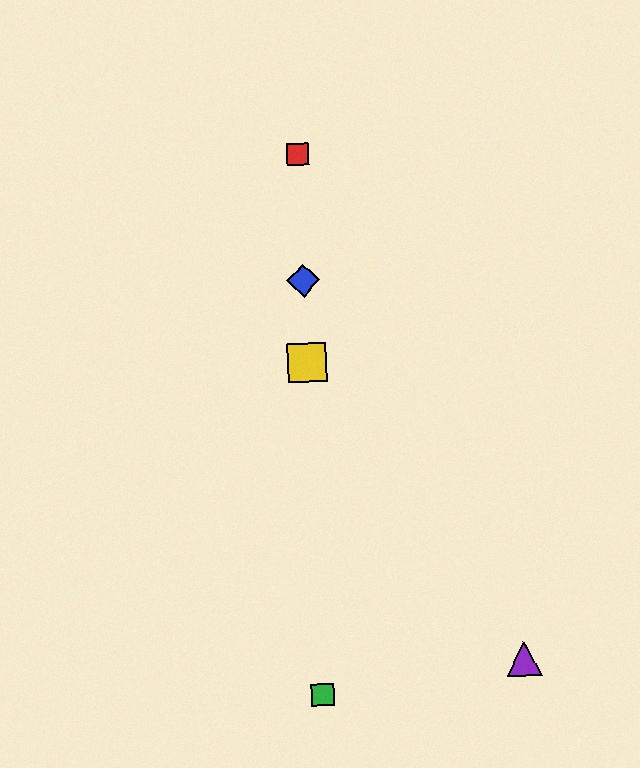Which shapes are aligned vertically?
The red square, the blue diamond, the green square, the yellow square are aligned vertically.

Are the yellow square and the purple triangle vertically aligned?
No, the yellow square is at x≈307 and the purple triangle is at x≈524.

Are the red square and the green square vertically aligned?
Yes, both are at x≈297.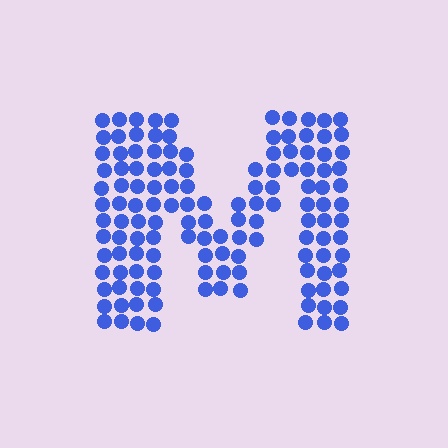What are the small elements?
The small elements are circles.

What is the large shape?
The large shape is the letter M.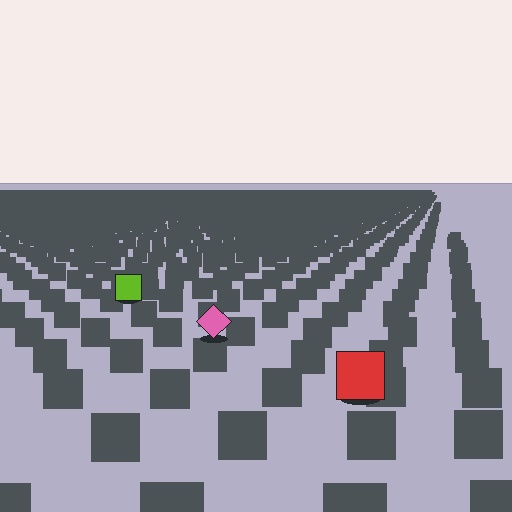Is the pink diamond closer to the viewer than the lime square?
Yes. The pink diamond is closer — you can tell from the texture gradient: the ground texture is coarser near it.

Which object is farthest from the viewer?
The lime square is farthest from the viewer. It appears smaller and the ground texture around it is denser.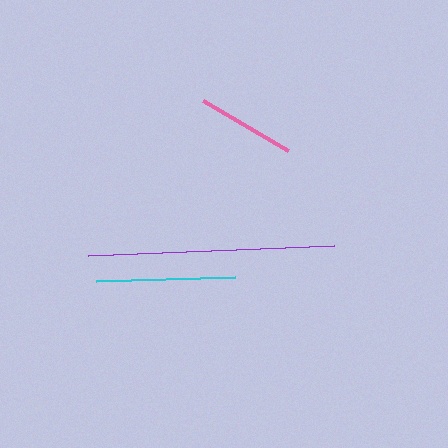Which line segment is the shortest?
The pink line is the shortest at approximately 98 pixels.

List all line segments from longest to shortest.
From longest to shortest: purple, cyan, pink.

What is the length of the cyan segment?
The cyan segment is approximately 139 pixels long.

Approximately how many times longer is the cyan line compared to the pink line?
The cyan line is approximately 1.4 times the length of the pink line.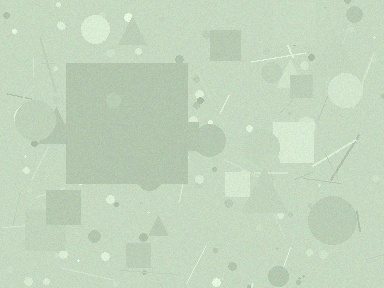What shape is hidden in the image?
A square is hidden in the image.